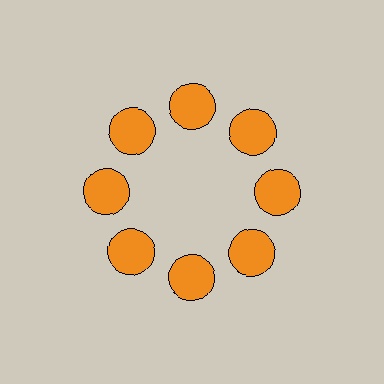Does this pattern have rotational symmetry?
Yes, this pattern has 8-fold rotational symmetry. It looks the same after rotating 45 degrees around the center.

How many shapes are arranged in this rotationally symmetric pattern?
There are 8 shapes, arranged in 8 groups of 1.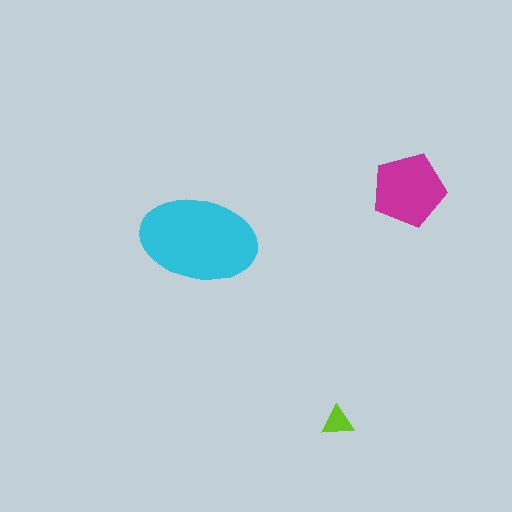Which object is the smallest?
The lime triangle.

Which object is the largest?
The cyan ellipse.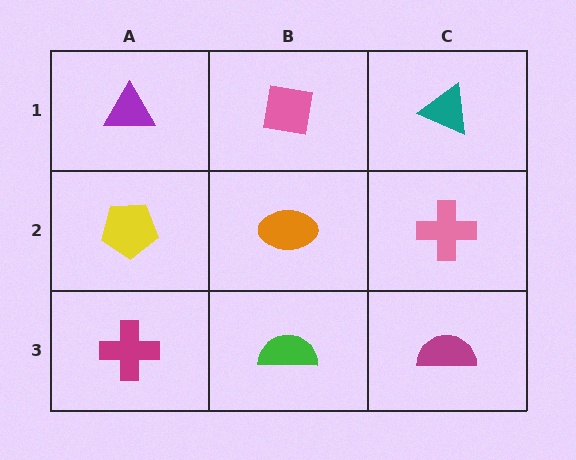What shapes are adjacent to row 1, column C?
A pink cross (row 2, column C), a pink square (row 1, column B).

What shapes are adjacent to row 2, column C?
A teal triangle (row 1, column C), a magenta semicircle (row 3, column C), an orange ellipse (row 2, column B).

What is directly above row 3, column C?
A pink cross.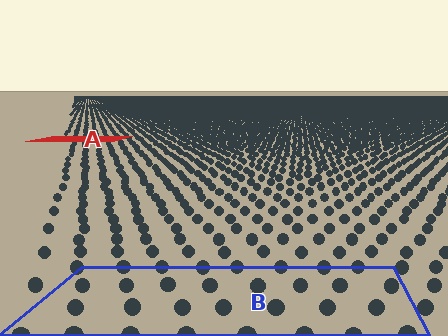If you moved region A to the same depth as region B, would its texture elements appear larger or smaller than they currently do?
They would appear larger. At a closer depth, the same texture elements are projected at a bigger on-screen size.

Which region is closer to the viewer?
Region B is closer. The texture elements there are larger and more spread out.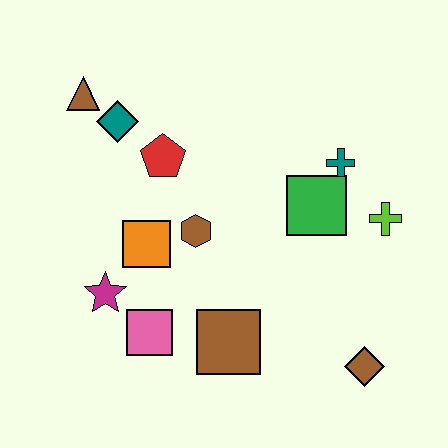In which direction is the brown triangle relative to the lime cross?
The brown triangle is to the left of the lime cross.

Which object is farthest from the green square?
The brown triangle is farthest from the green square.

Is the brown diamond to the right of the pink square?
Yes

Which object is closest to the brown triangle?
The teal diamond is closest to the brown triangle.